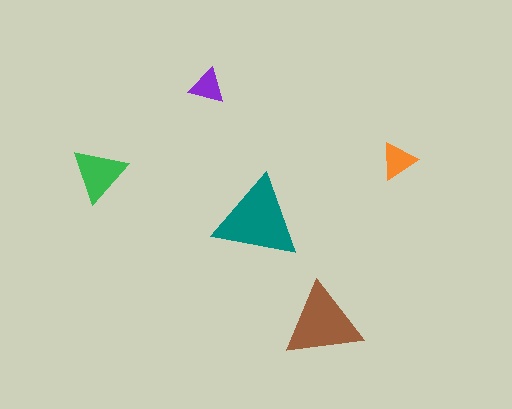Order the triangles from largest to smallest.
the teal one, the brown one, the green one, the orange one, the purple one.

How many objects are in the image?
There are 5 objects in the image.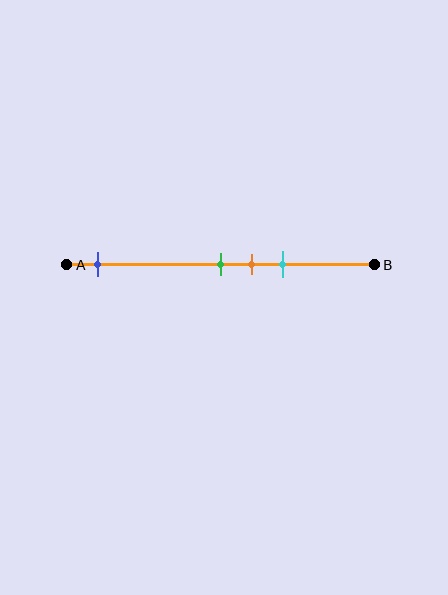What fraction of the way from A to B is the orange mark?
The orange mark is approximately 60% (0.6) of the way from A to B.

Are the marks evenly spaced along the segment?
No, the marks are not evenly spaced.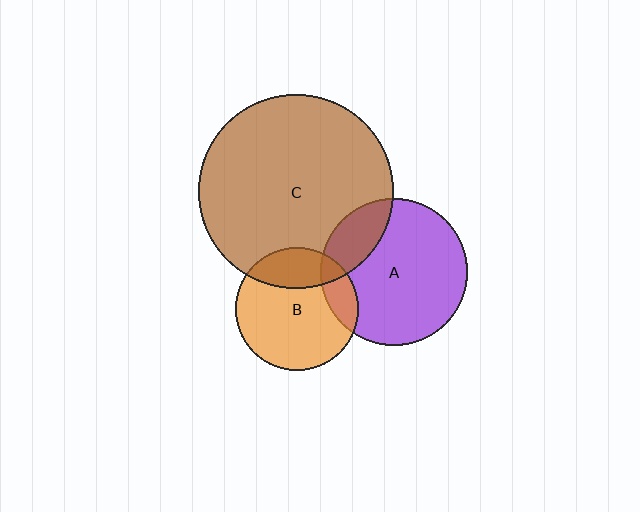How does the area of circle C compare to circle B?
Approximately 2.5 times.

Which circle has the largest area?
Circle C (brown).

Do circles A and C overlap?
Yes.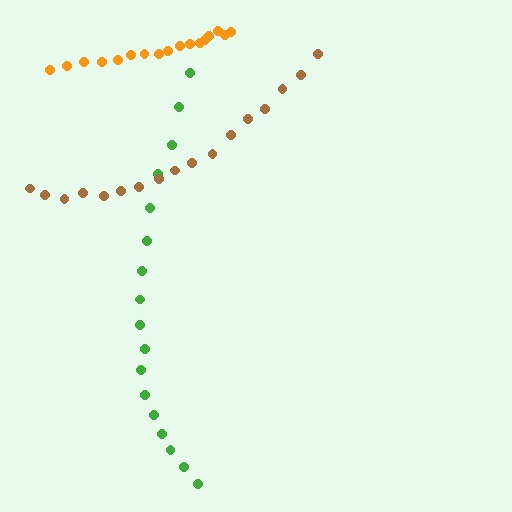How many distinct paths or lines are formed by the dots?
There are 3 distinct paths.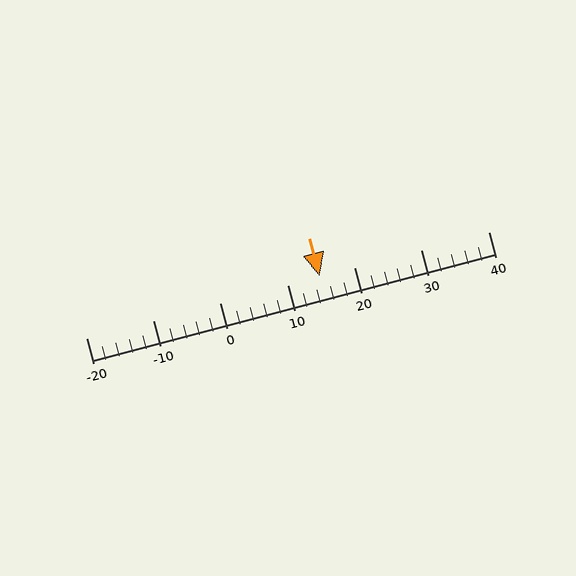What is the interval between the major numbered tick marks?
The major tick marks are spaced 10 units apart.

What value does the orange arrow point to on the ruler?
The orange arrow points to approximately 15.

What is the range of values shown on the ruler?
The ruler shows values from -20 to 40.